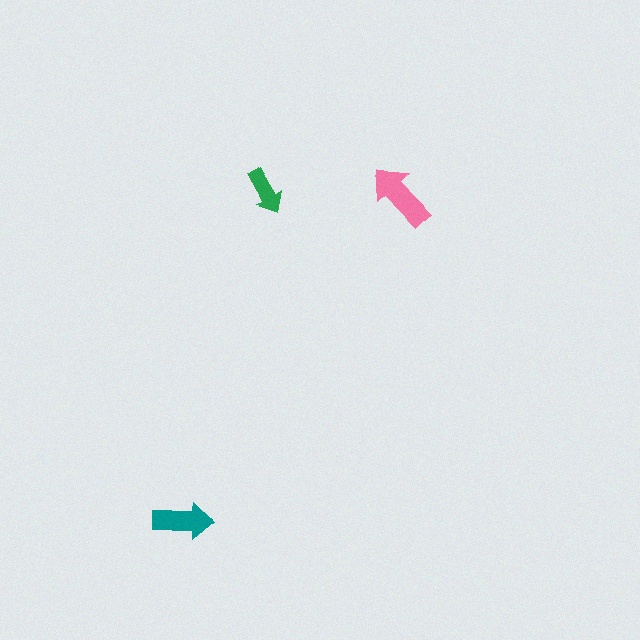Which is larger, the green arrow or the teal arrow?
The teal one.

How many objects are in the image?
There are 3 objects in the image.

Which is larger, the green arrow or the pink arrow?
The pink one.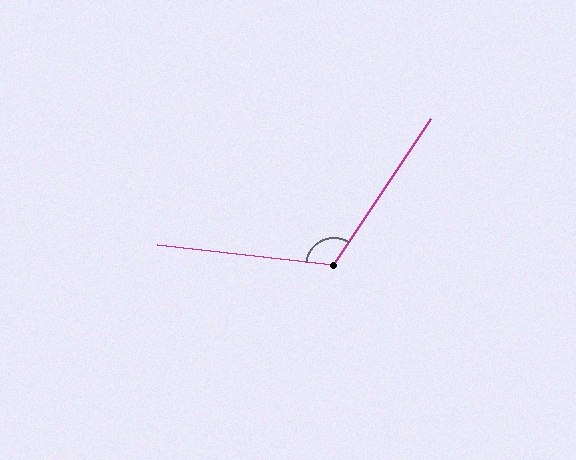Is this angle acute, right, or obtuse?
It is obtuse.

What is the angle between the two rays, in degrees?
Approximately 117 degrees.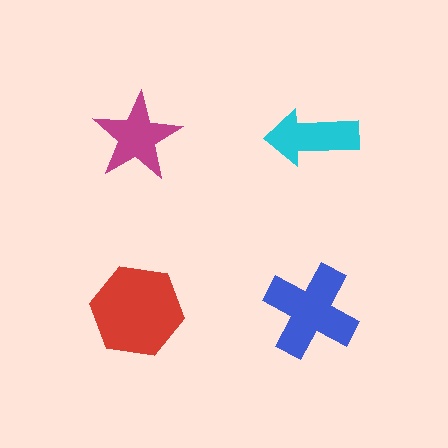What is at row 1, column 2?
A cyan arrow.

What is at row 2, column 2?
A blue cross.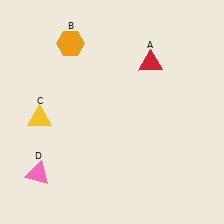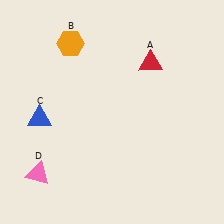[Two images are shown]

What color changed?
The triangle (C) changed from yellow in Image 1 to blue in Image 2.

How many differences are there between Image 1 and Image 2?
There is 1 difference between the two images.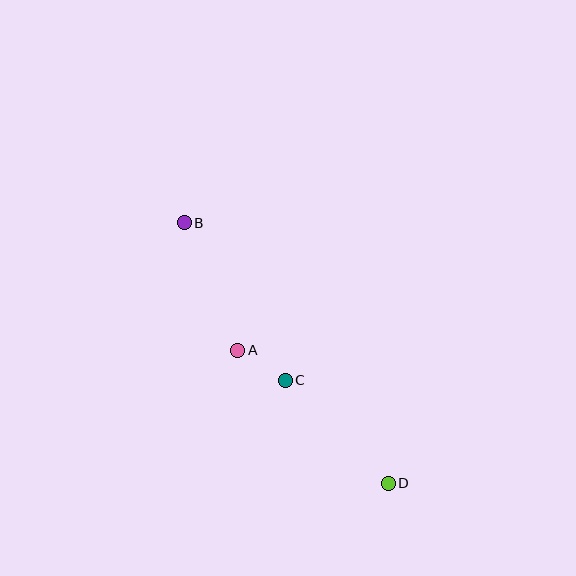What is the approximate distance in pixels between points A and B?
The distance between A and B is approximately 138 pixels.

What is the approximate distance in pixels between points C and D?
The distance between C and D is approximately 146 pixels.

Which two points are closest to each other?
Points A and C are closest to each other.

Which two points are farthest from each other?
Points B and D are farthest from each other.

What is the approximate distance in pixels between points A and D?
The distance between A and D is approximately 201 pixels.